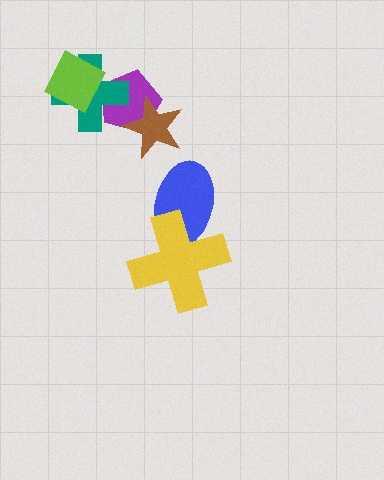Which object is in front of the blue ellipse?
The yellow cross is in front of the blue ellipse.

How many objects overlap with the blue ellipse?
1 object overlaps with the blue ellipse.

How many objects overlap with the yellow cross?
1 object overlaps with the yellow cross.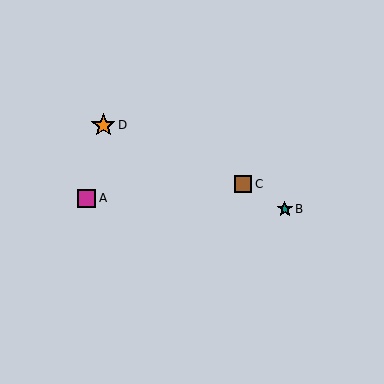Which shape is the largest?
The orange star (labeled D) is the largest.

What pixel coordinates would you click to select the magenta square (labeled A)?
Click at (87, 198) to select the magenta square A.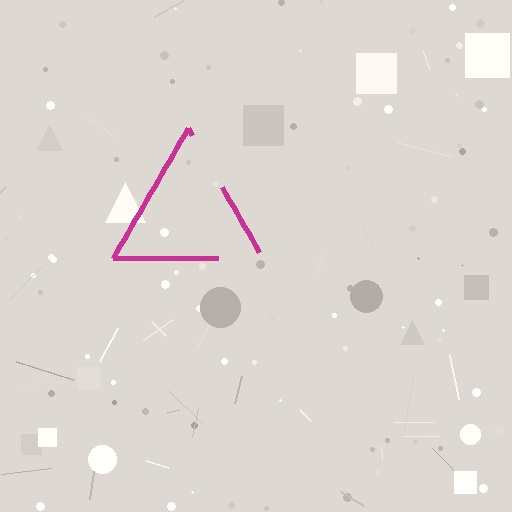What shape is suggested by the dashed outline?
The dashed outline suggests a triangle.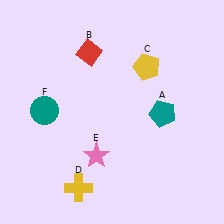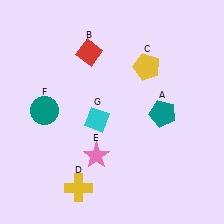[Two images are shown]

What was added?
A cyan diamond (G) was added in Image 2.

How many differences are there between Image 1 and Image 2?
There is 1 difference between the two images.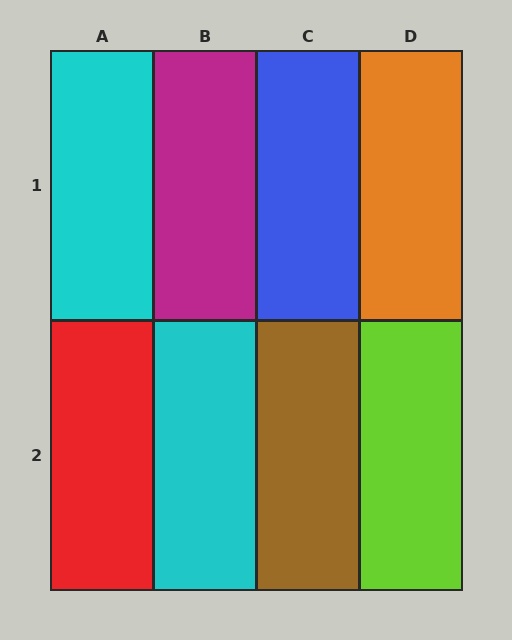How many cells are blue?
1 cell is blue.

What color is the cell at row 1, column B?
Magenta.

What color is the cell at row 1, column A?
Cyan.